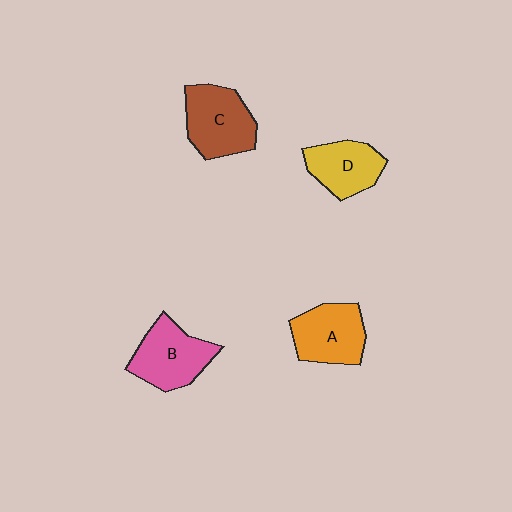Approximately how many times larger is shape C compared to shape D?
Approximately 1.3 times.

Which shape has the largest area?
Shape C (brown).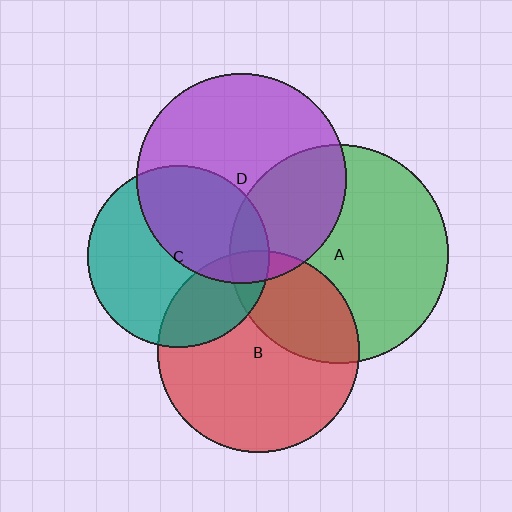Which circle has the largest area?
Circle A (green).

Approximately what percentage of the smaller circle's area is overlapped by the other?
Approximately 30%.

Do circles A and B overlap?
Yes.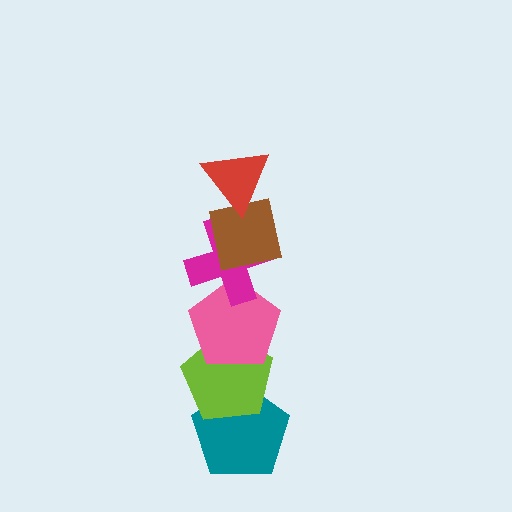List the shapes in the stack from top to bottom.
From top to bottom: the red triangle, the brown square, the magenta cross, the pink pentagon, the lime pentagon, the teal pentagon.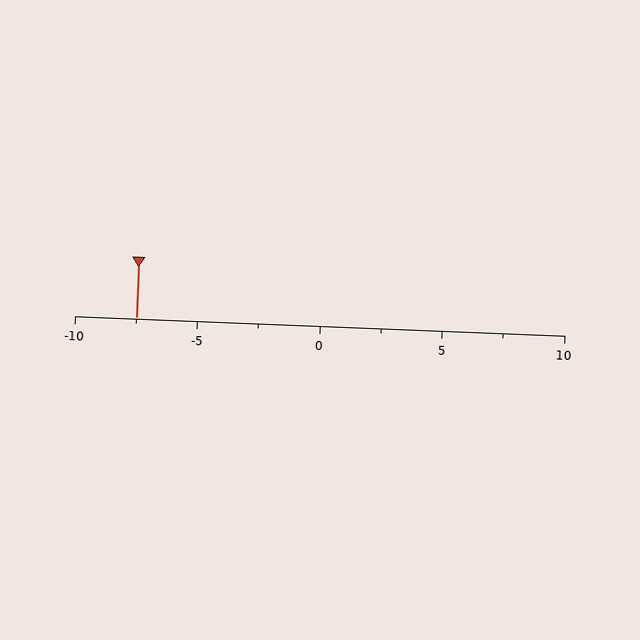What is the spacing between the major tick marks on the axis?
The major ticks are spaced 5 apart.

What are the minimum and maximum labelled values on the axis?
The axis runs from -10 to 10.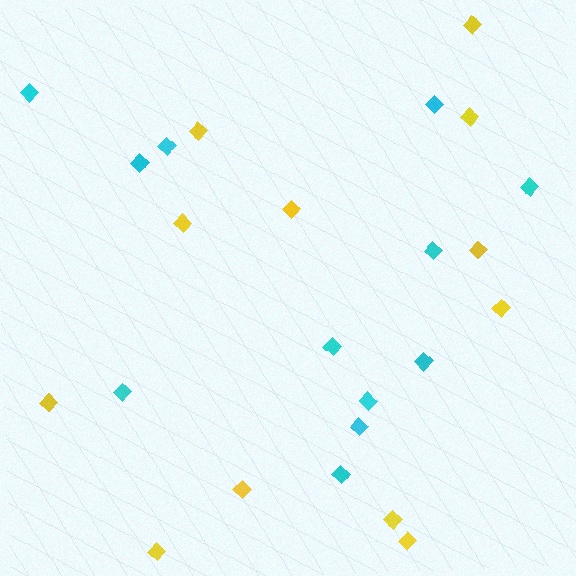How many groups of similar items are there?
There are 2 groups: one group of cyan diamonds (12) and one group of yellow diamonds (12).